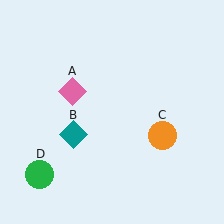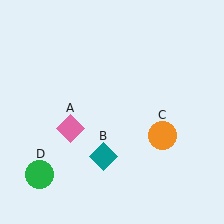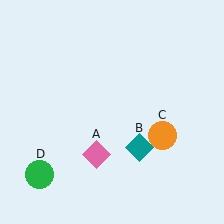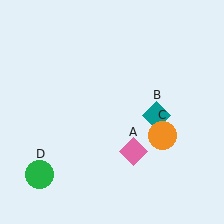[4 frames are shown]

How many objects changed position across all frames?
2 objects changed position: pink diamond (object A), teal diamond (object B).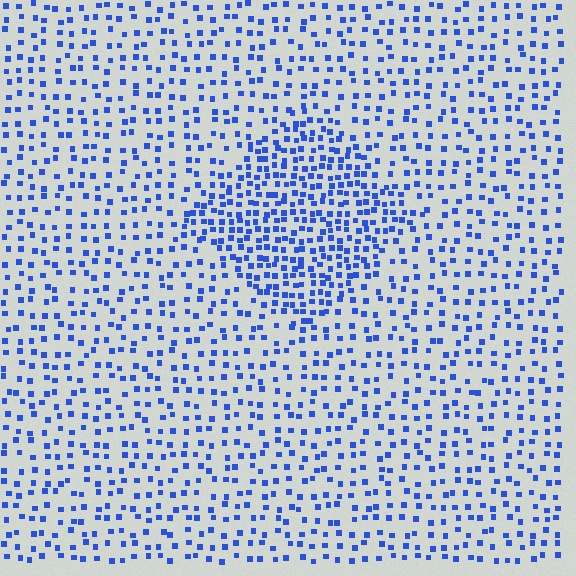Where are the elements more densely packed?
The elements are more densely packed inside the diamond boundary.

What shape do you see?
I see a diamond.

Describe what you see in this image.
The image contains small blue elements arranged at two different densities. A diamond-shaped region is visible where the elements are more densely packed than the surrounding area.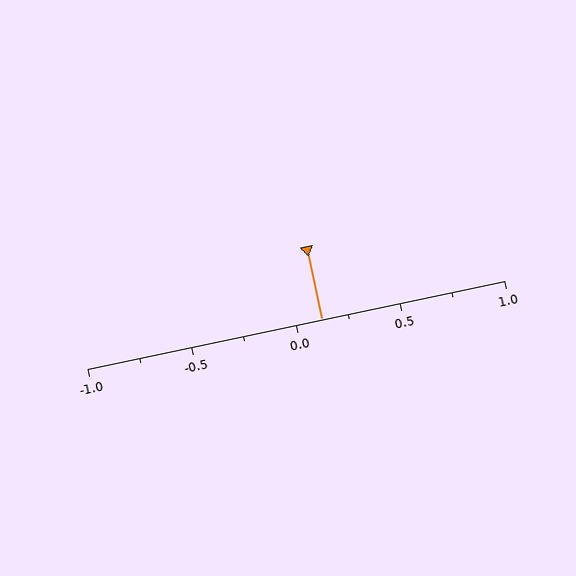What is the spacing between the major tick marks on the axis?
The major ticks are spaced 0.5 apart.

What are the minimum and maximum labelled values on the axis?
The axis runs from -1.0 to 1.0.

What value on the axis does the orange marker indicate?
The marker indicates approximately 0.12.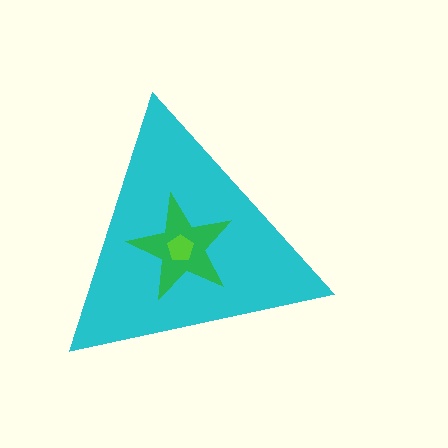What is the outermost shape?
The cyan triangle.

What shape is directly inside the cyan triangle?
The green star.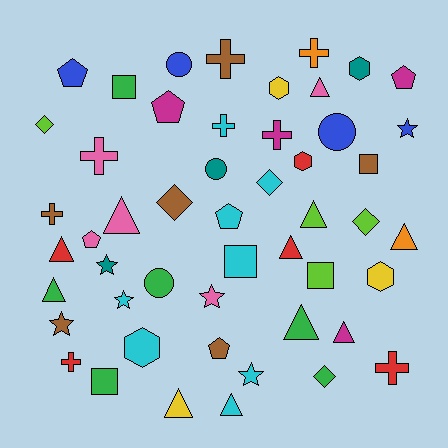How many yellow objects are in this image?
There are 3 yellow objects.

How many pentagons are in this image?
There are 6 pentagons.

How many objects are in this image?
There are 50 objects.